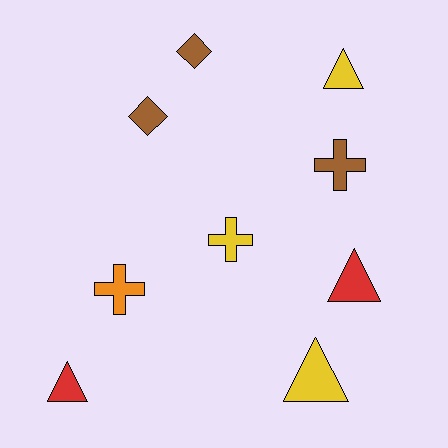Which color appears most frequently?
Brown, with 3 objects.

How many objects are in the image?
There are 9 objects.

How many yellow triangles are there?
There are 2 yellow triangles.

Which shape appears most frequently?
Triangle, with 4 objects.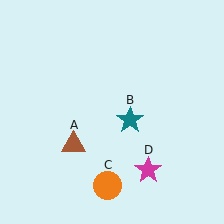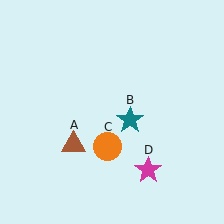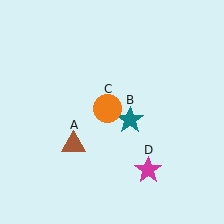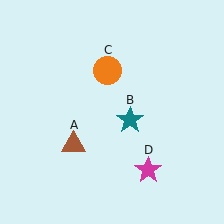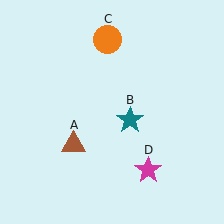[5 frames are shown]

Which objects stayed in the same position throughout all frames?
Brown triangle (object A) and teal star (object B) and magenta star (object D) remained stationary.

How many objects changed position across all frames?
1 object changed position: orange circle (object C).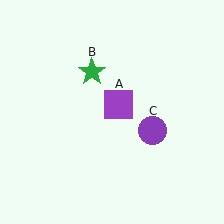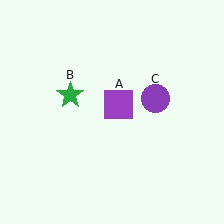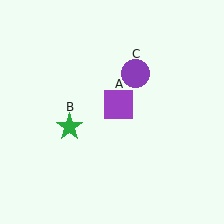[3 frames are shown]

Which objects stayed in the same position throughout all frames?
Purple square (object A) remained stationary.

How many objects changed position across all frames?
2 objects changed position: green star (object B), purple circle (object C).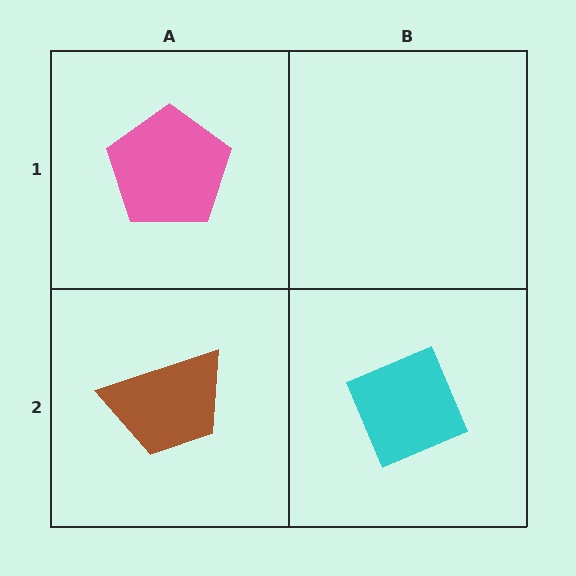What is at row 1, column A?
A pink pentagon.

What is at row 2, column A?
A brown trapezoid.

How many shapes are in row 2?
2 shapes.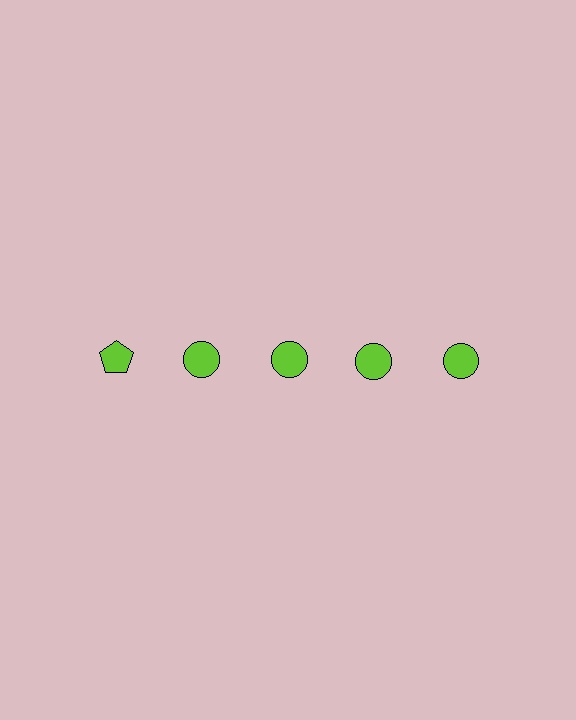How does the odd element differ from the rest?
It has a different shape: pentagon instead of circle.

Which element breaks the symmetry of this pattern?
The lime pentagon in the top row, leftmost column breaks the symmetry. All other shapes are lime circles.